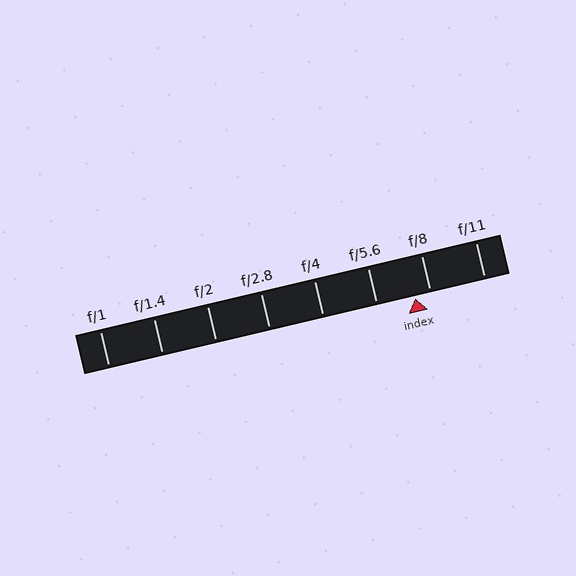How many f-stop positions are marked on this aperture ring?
There are 8 f-stop positions marked.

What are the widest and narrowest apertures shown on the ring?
The widest aperture shown is f/1 and the narrowest is f/11.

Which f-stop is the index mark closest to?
The index mark is closest to f/8.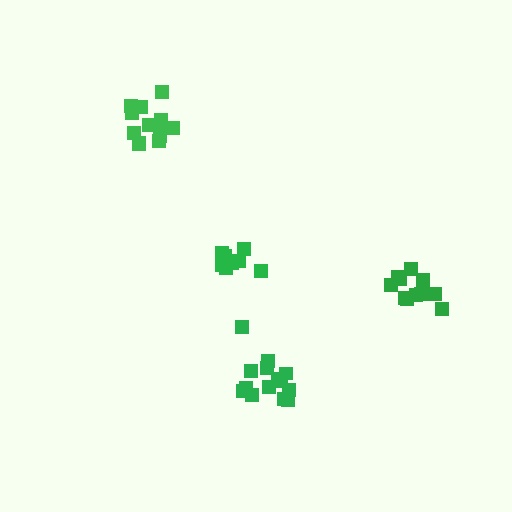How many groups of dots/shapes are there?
There are 4 groups.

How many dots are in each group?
Group 1: 14 dots, Group 2: 13 dots, Group 3: 11 dots, Group 4: 10 dots (48 total).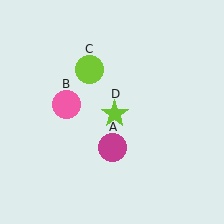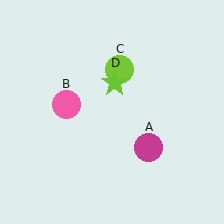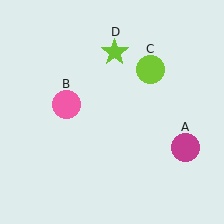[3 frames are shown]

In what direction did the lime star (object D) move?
The lime star (object D) moved up.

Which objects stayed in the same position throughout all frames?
Pink circle (object B) remained stationary.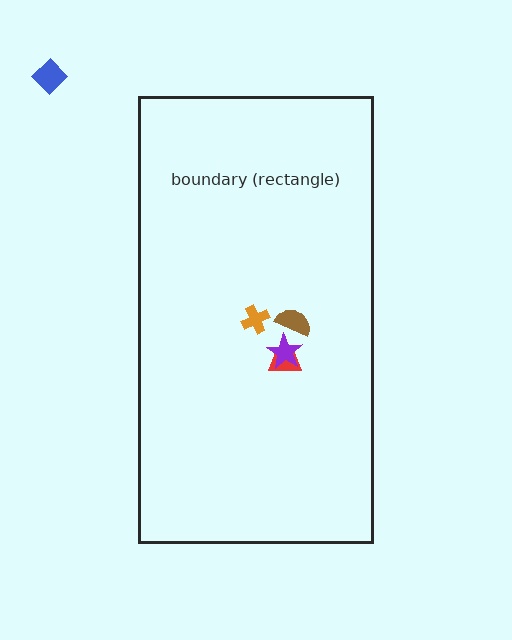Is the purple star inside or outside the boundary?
Inside.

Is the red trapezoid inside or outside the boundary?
Inside.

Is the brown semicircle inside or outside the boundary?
Inside.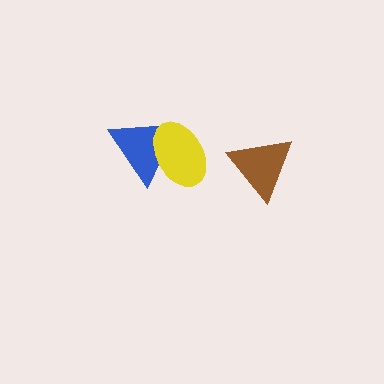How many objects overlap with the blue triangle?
1 object overlaps with the blue triangle.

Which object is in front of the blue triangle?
The yellow ellipse is in front of the blue triangle.